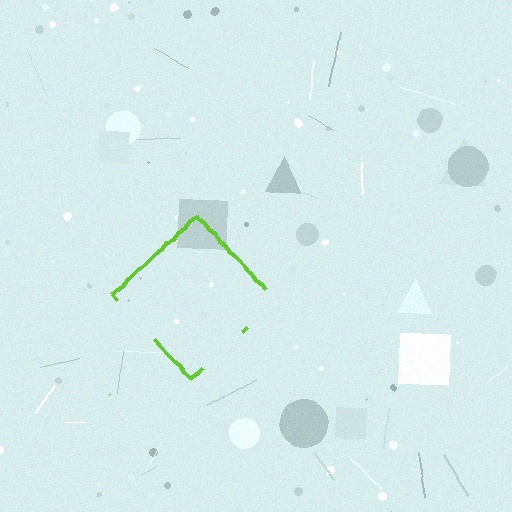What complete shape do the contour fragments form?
The contour fragments form a diamond.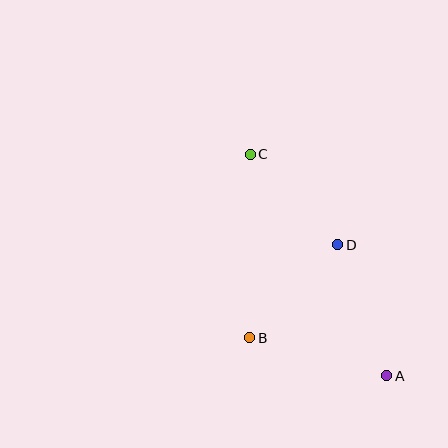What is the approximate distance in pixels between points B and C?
The distance between B and C is approximately 183 pixels.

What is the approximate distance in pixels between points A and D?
The distance between A and D is approximately 140 pixels.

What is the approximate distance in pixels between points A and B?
The distance between A and B is approximately 142 pixels.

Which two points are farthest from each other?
Points A and C are farthest from each other.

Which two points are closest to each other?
Points C and D are closest to each other.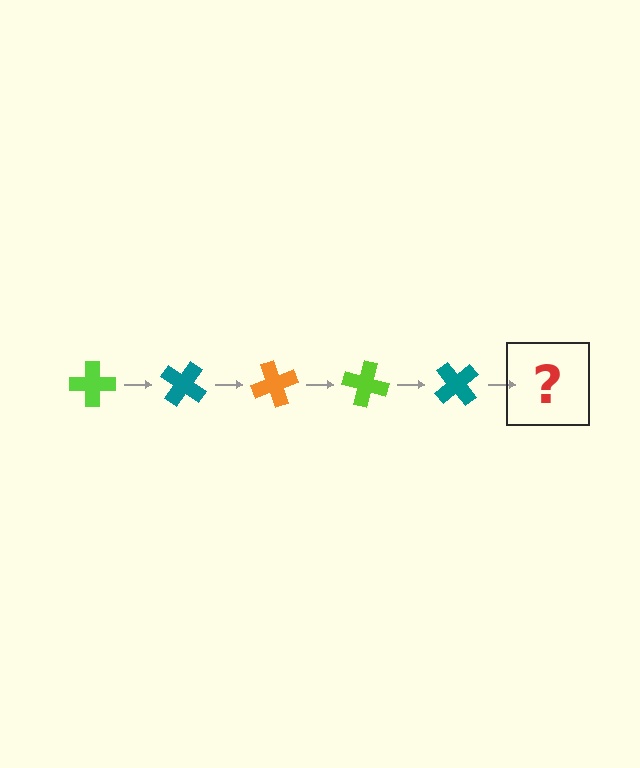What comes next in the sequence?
The next element should be an orange cross, rotated 175 degrees from the start.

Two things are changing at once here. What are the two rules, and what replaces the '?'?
The two rules are that it rotates 35 degrees each step and the color cycles through lime, teal, and orange. The '?' should be an orange cross, rotated 175 degrees from the start.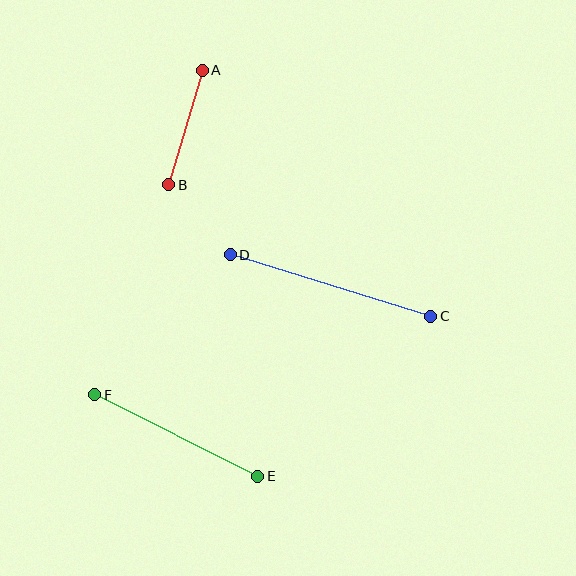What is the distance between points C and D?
The distance is approximately 209 pixels.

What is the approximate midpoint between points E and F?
The midpoint is at approximately (176, 435) pixels.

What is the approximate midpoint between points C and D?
The midpoint is at approximately (330, 285) pixels.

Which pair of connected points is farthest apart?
Points C and D are farthest apart.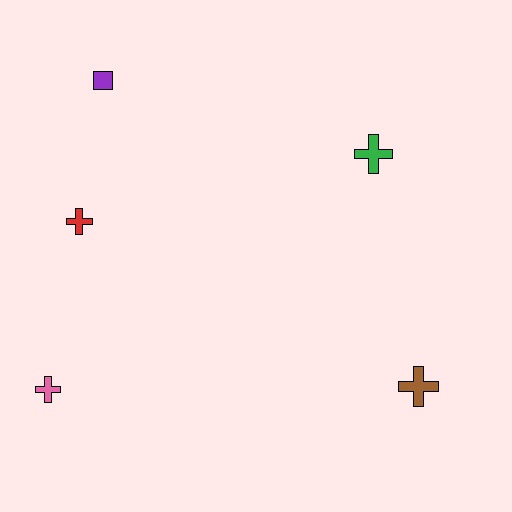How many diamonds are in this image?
There are no diamonds.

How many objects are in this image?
There are 5 objects.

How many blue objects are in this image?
There are no blue objects.